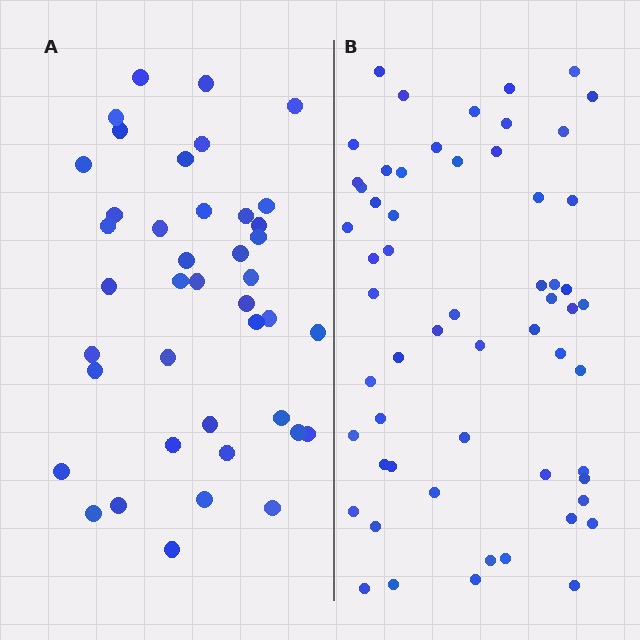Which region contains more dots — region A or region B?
Region B (the right region) has more dots.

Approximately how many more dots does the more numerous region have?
Region B has approximately 15 more dots than region A.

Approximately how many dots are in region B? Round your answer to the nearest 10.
About 60 dots. (The exact count is 58, which rounds to 60.)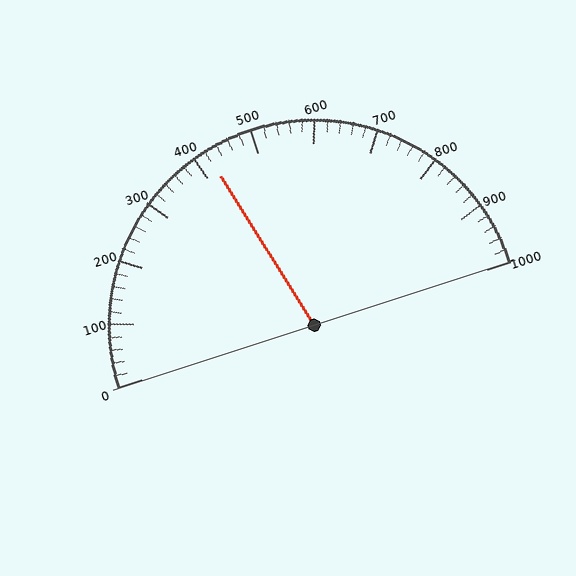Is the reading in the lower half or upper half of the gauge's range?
The reading is in the lower half of the range (0 to 1000).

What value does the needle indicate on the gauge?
The needle indicates approximately 420.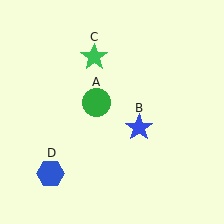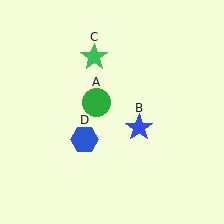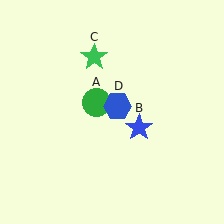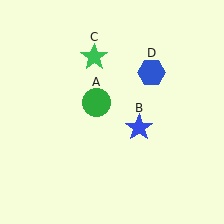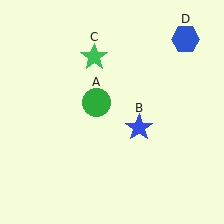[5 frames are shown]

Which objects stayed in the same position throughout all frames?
Green circle (object A) and blue star (object B) and green star (object C) remained stationary.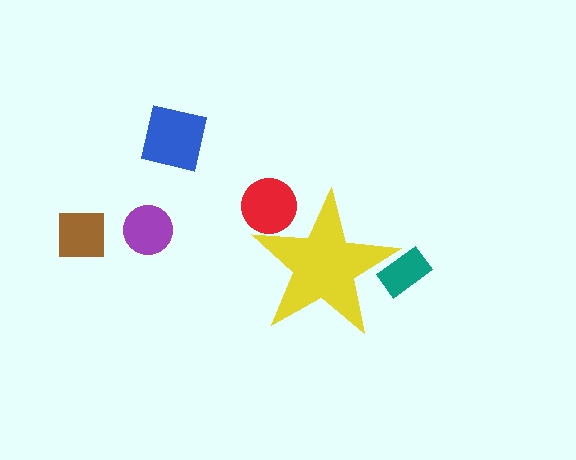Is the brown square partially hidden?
No, the brown square is fully visible.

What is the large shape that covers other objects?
A yellow star.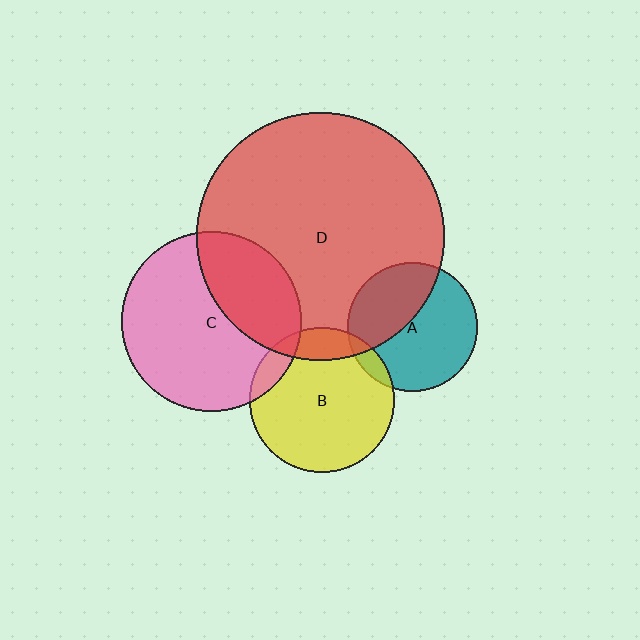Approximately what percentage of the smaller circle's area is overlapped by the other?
Approximately 10%.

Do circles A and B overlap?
Yes.